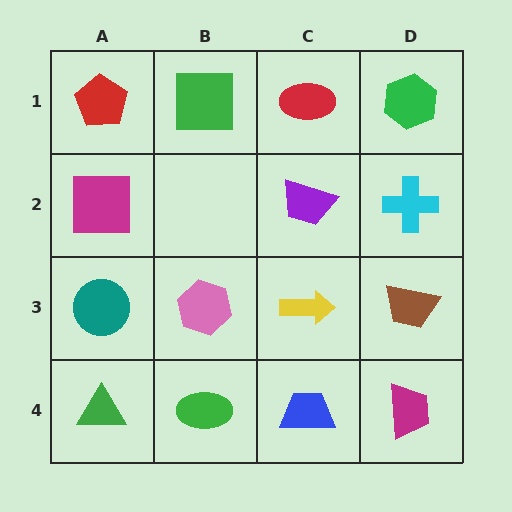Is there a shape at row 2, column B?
No, that cell is empty.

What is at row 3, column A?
A teal circle.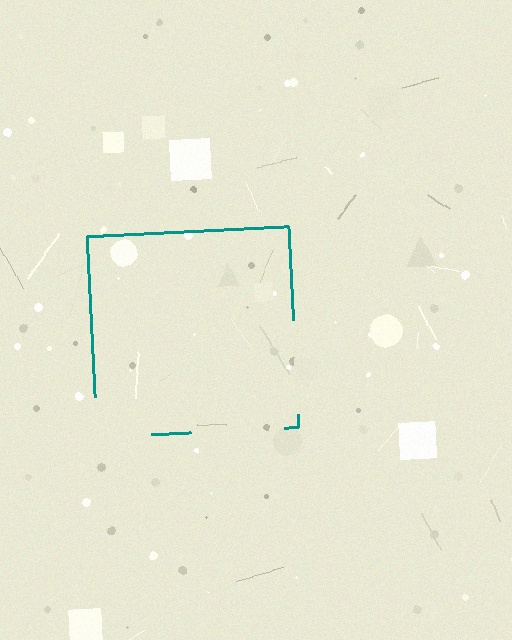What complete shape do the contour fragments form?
The contour fragments form a square.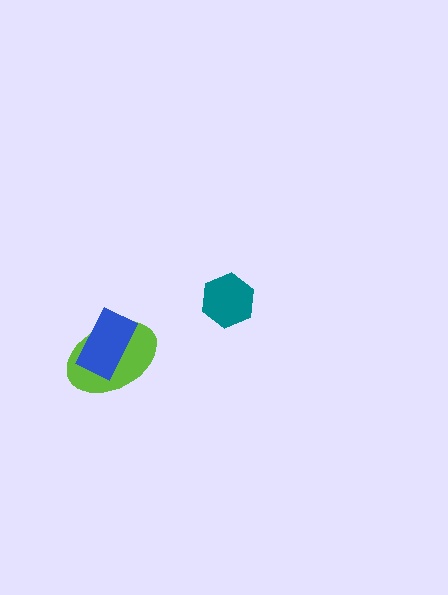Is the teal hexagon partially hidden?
No, no other shape covers it.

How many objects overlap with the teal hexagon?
0 objects overlap with the teal hexagon.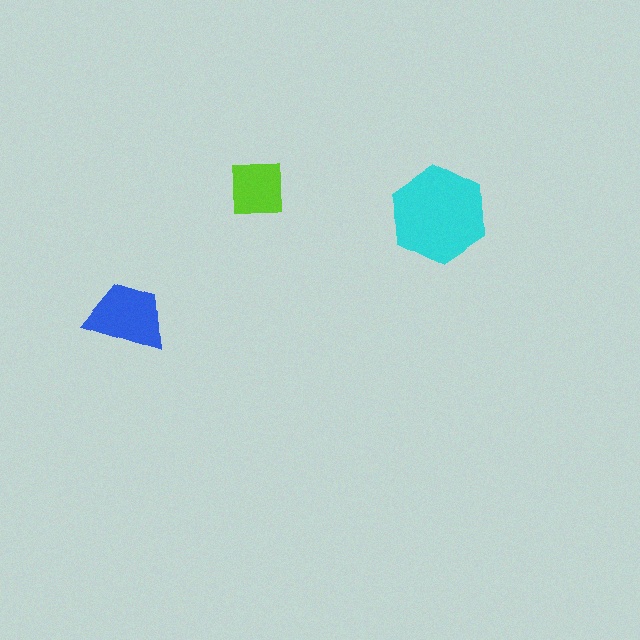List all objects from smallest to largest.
The lime square, the blue trapezoid, the cyan hexagon.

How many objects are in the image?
There are 3 objects in the image.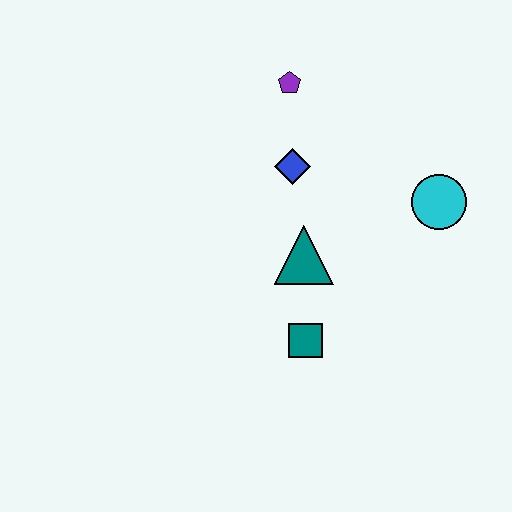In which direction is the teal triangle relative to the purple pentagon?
The teal triangle is below the purple pentagon.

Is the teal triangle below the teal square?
No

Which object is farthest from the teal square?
The purple pentagon is farthest from the teal square.